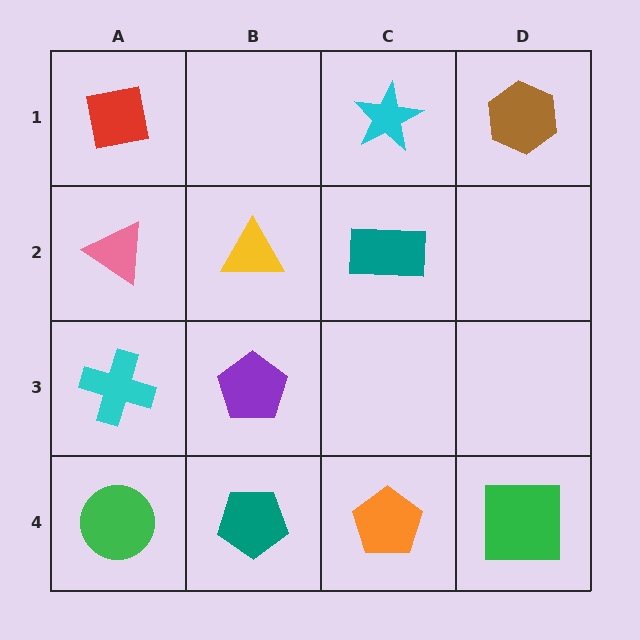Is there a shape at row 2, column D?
No, that cell is empty.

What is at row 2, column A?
A pink triangle.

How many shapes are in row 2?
3 shapes.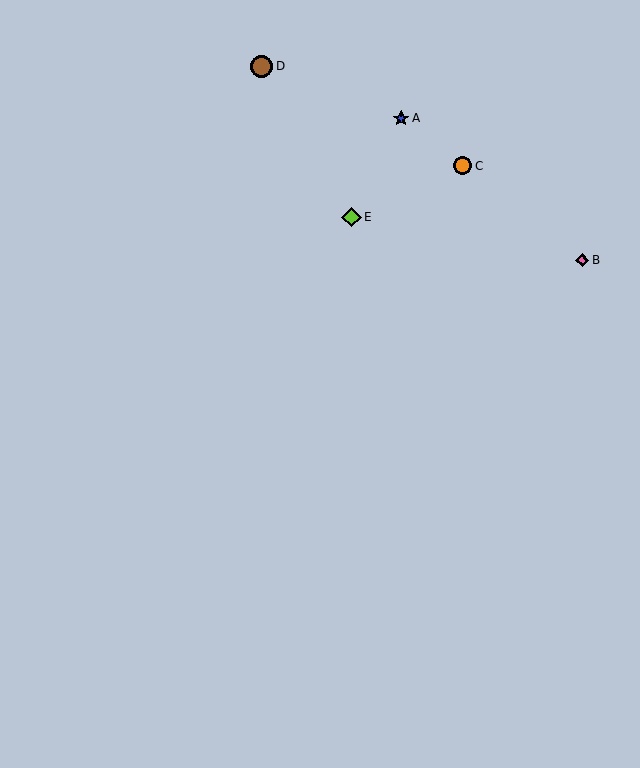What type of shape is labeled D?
Shape D is a brown circle.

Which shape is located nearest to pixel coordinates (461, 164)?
The orange circle (labeled C) at (463, 166) is nearest to that location.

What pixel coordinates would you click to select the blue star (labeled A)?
Click at (401, 118) to select the blue star A.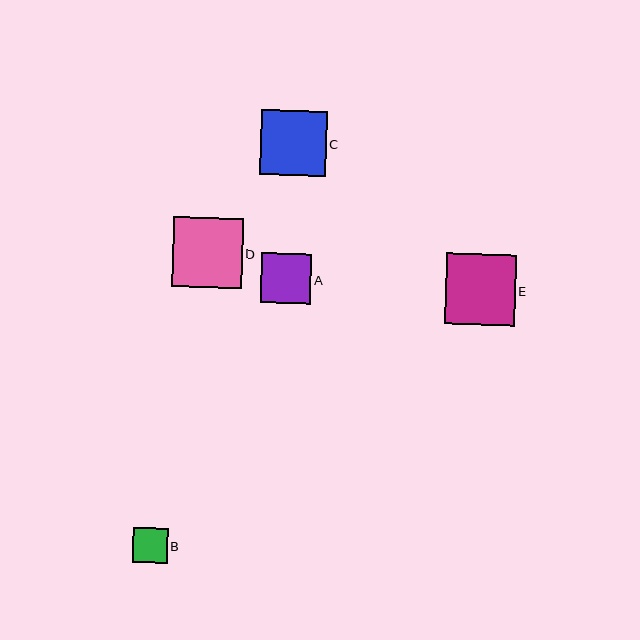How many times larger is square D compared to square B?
Square D is approximately 2.0 times the size of square B.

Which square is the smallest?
Square B is the smallest with a size of approximately 35 pixels.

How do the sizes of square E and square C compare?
Square E and square C are approximately the same size.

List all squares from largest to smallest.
From largest to smallest: E, D, C, A, B.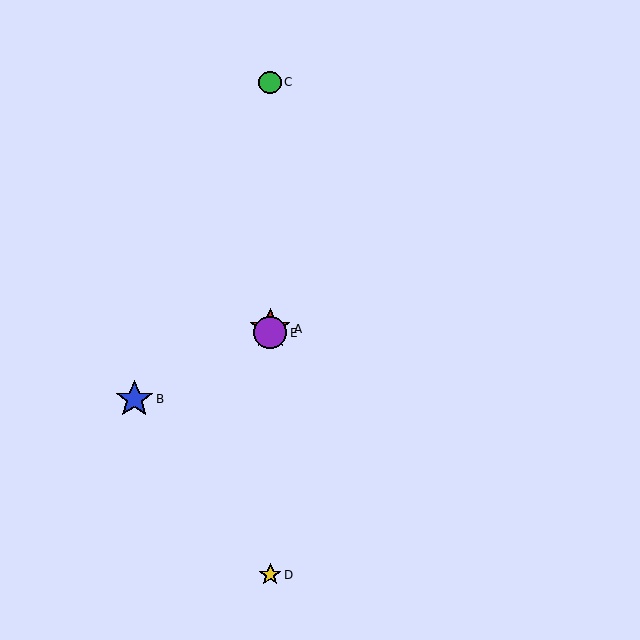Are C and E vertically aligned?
Yes, both are at x≈270.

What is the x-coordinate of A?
Object A is at x≈270.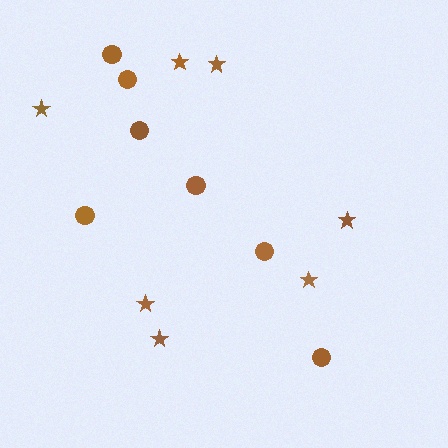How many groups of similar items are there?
There are 2 groups: one group of stars (7) and one group of circles (7).